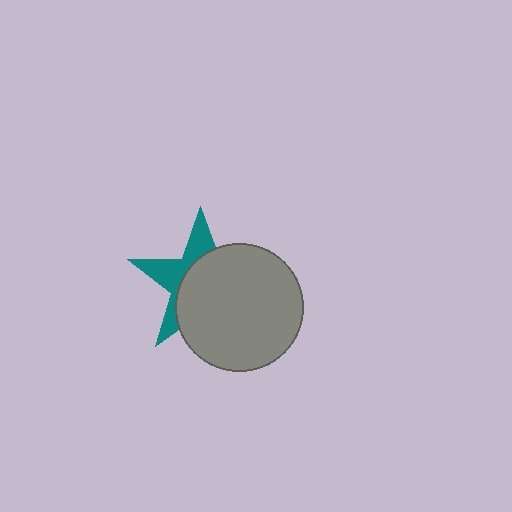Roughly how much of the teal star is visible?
A small part of it is visible (roughly 37%).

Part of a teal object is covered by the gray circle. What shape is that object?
It is a star.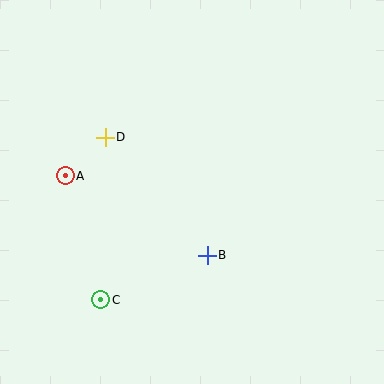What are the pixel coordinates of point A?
Point A is at (65, 176).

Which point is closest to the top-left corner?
Point D is closest to the top-left corner.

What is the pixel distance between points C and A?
The distance between C and A is 129 pixels.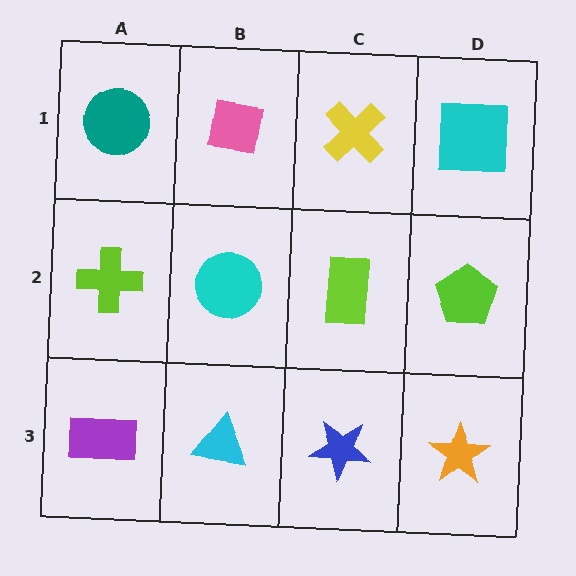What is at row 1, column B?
A pink square.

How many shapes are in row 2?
4 shapes.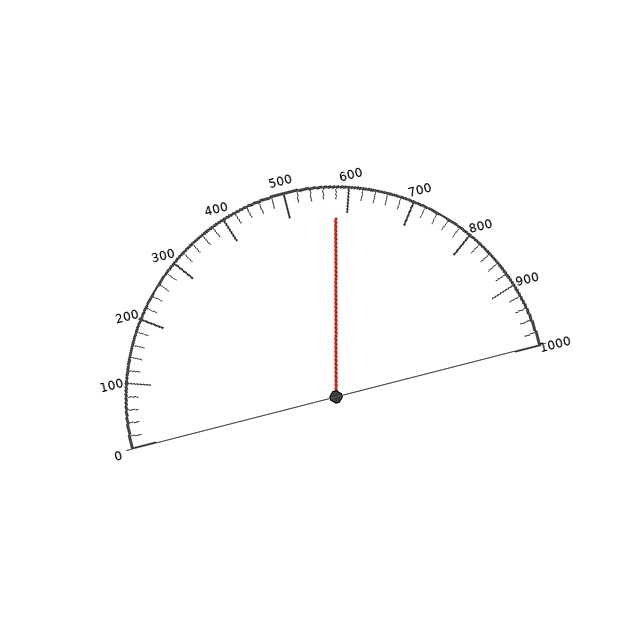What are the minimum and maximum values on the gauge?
The gauge ranges from 0 to 1000.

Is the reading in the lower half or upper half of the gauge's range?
The reading is in the upper half of the range (0 to 1000).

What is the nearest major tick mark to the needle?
The nearest major tick mark is 600.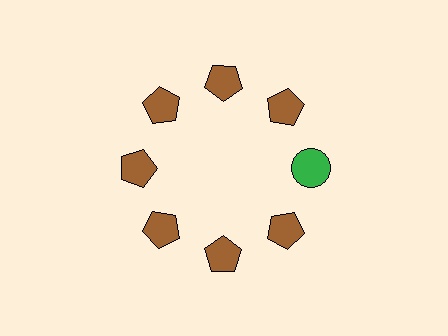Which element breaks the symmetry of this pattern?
The green circle at roughly the 3 o'clock position breaks the symmetry. All other shapes are brown pentagons.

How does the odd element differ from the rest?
It differs in both color (green instead of brown) and shape (circle instead of pentagon).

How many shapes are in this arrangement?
There are 8 shapes arranged in a ring pattern.